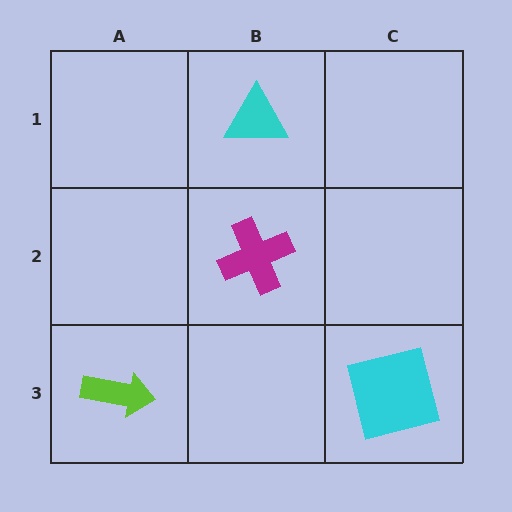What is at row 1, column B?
A cyan triangle.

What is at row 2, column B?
A magenta cross.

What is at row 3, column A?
A lime arrow.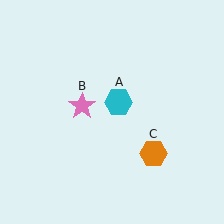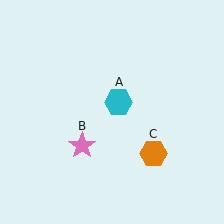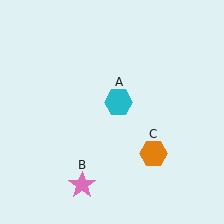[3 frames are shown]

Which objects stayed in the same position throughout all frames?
Cyan hexagon (object A) and orange hexagon (object C) remained stationary.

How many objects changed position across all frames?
1 object changed position: pink star (object B).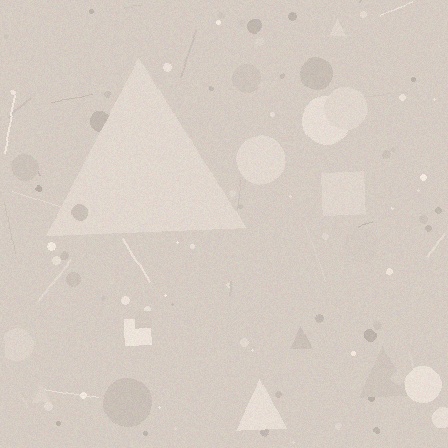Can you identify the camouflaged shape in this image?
The camouflaged shape is a triangle.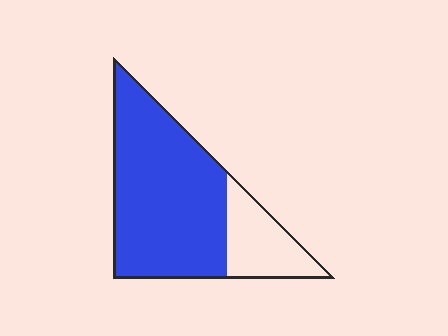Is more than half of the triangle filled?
Yes.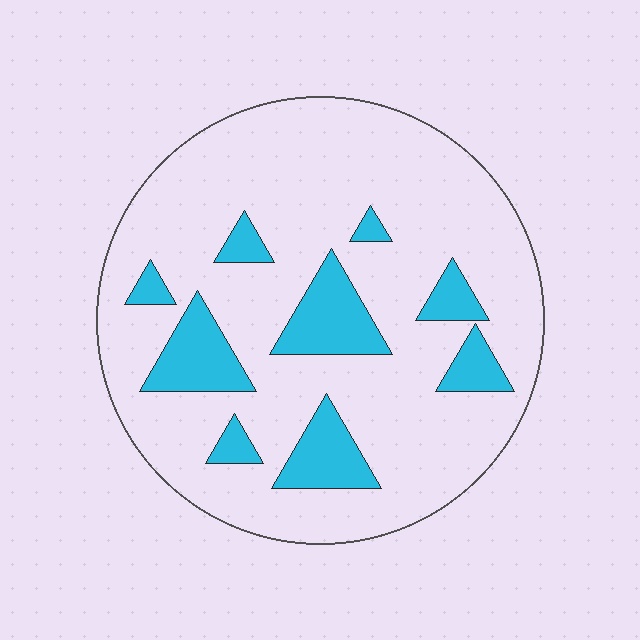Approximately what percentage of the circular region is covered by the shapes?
Approximately 20%.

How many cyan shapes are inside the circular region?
9.